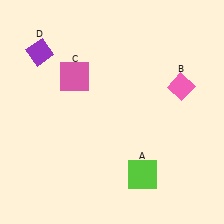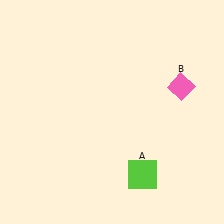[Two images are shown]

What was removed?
The pink square (C), the purple diamond (D) were removed in Image 2.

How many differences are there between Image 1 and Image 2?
There are 2 differences between the two images.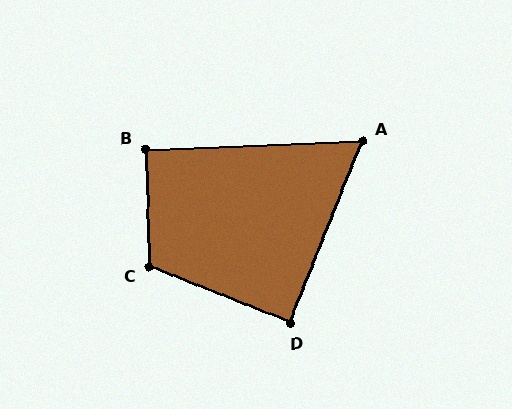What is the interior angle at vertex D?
Approximately 90 degrees (approximately right).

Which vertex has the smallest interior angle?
A, at approximately 66 degrees.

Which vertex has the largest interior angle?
C, at approximately 114 degrees.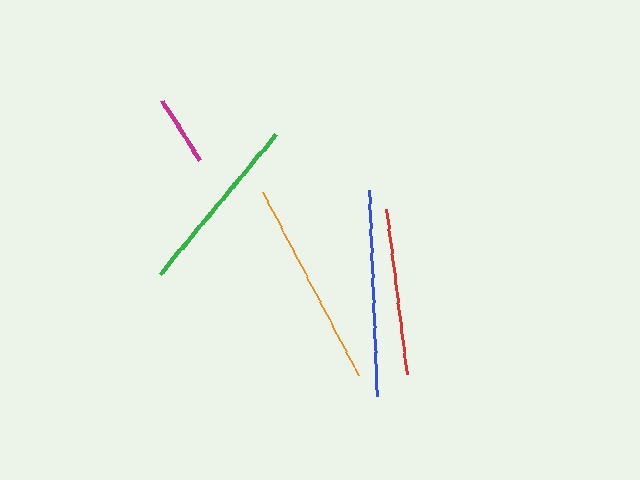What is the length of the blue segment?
The blue segment is approximately 207 pixels long.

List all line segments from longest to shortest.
From longest to shortest: blue, orange, green, red, magenta.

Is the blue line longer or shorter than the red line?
The blue line is longer than the red line.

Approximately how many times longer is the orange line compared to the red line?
The orange line is approximately 1.2 times the length of the red line.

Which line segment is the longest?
The blue line is the longest at approximately 207 pixels.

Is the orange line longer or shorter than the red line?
The orange line is longer than the red line.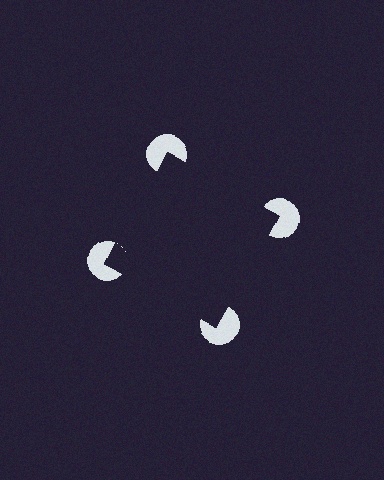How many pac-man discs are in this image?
There are 4 — one at each vertex of the illusory square.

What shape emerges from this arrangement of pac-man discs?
An illusory square — its edges are inferred from the aligned wedge cuts in the pac-man discs, not physically drawn.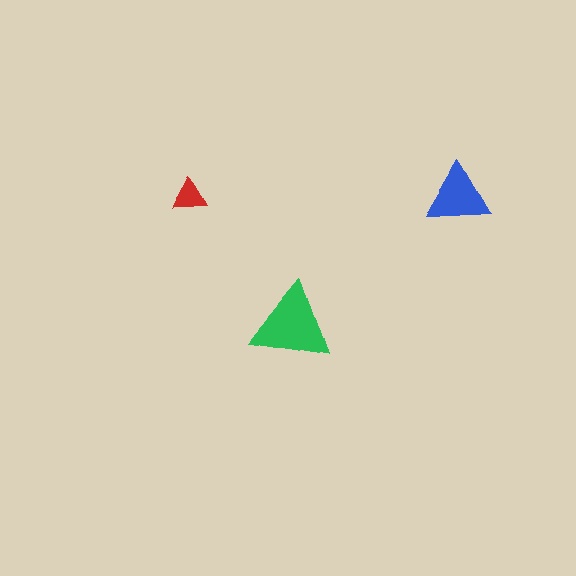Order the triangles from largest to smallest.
the green one, the blue one, the red one.